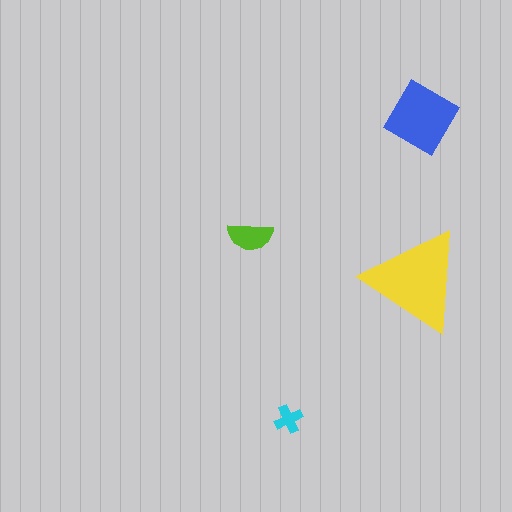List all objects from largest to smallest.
The yellow triangle, the blue diamond, the lime semicircle, the cyan cross.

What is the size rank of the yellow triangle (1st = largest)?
1st.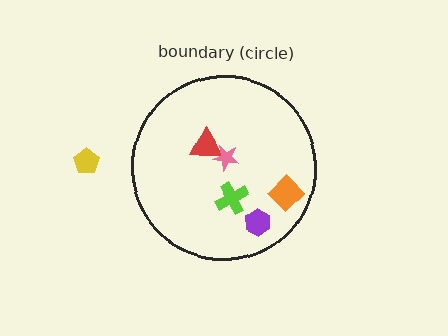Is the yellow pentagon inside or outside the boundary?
Outside.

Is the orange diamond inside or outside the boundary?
Inside.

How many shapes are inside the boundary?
5 inside, 1 outside.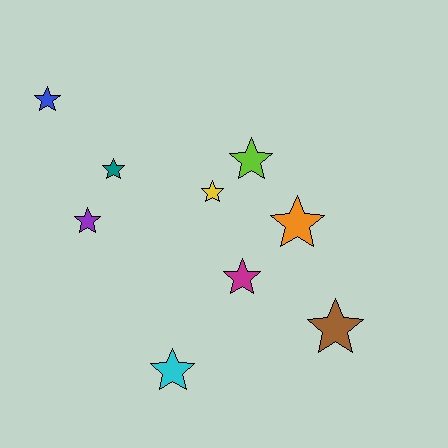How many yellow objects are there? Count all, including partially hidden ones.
There is 1 yellow object.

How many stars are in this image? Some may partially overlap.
There are 9 stars.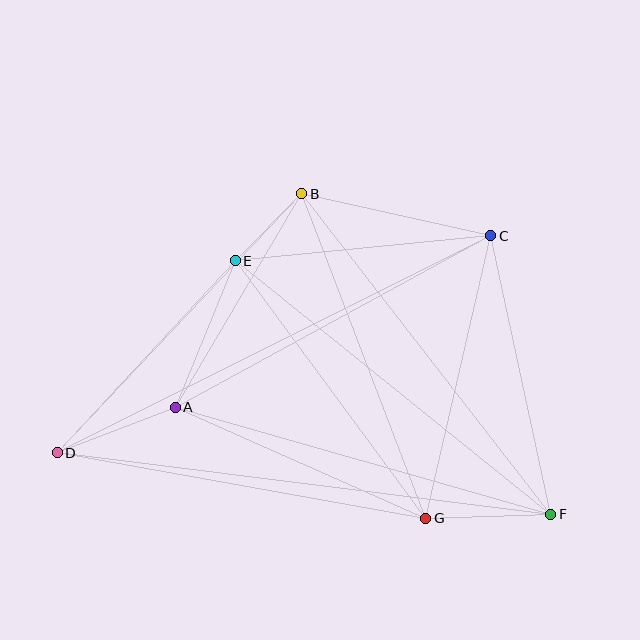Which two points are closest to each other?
Points B and E are closest to each other.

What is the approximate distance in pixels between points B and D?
The distance between B and D is approximately 356 pixels.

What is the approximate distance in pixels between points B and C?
The distance between B and C is approximately 194 pixels.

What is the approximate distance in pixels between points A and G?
The distance between A and G is approximately 274 pixels.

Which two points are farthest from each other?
Points D and F are farthest from each other.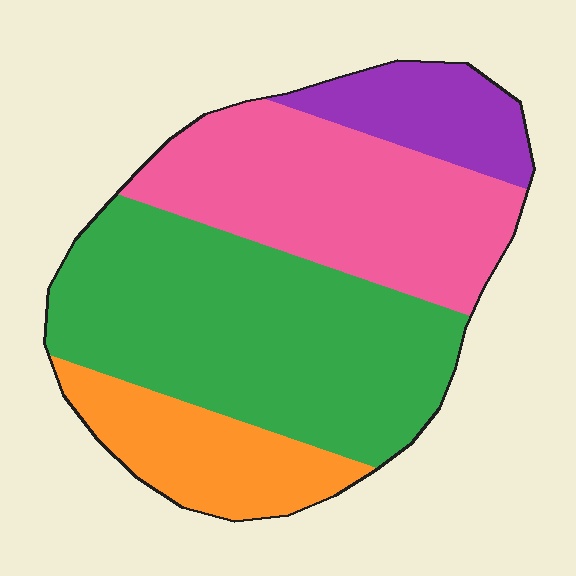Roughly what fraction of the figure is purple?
Purple takes up about one eighth (1/8) of the figure.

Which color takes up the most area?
Green, at roughly 45%.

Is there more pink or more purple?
Pink.